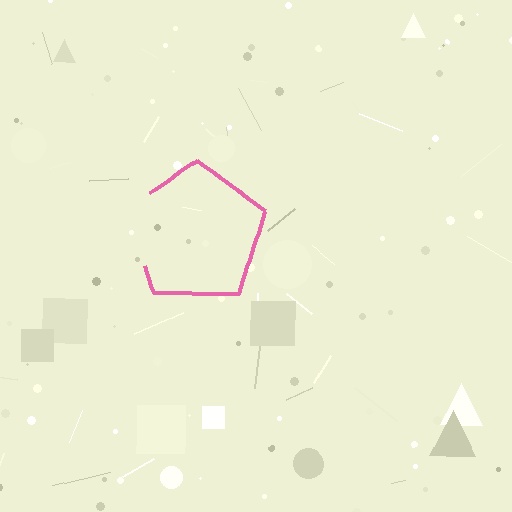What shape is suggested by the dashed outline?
The dashed outline suggests a pentagon.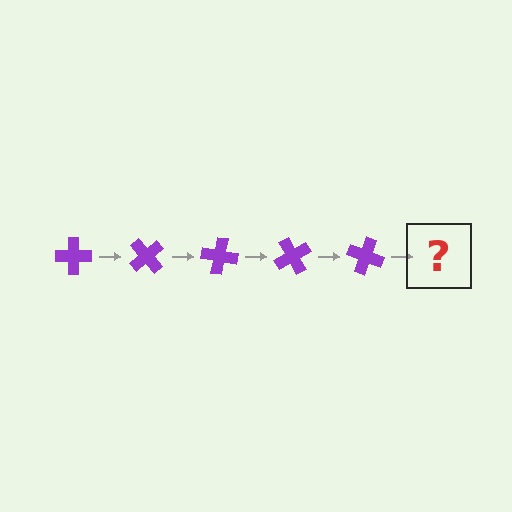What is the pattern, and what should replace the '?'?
The pattern is that the cross rotates 50 degrees each step. The '?' should be a purple cross rotated 250 degrees.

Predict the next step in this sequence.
The next step is a purple cross rotated 250 degrees.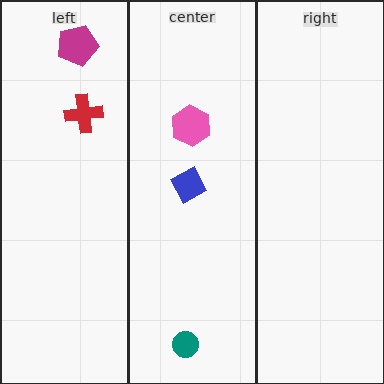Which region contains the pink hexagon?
The center region.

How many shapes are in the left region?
2.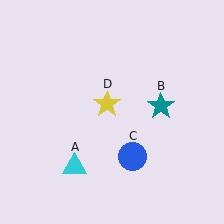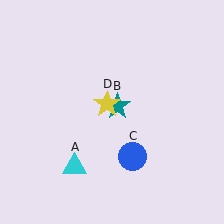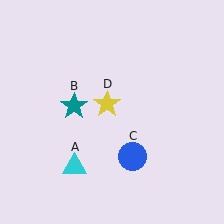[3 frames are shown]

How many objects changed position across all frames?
1 object changed position: teal star (object B).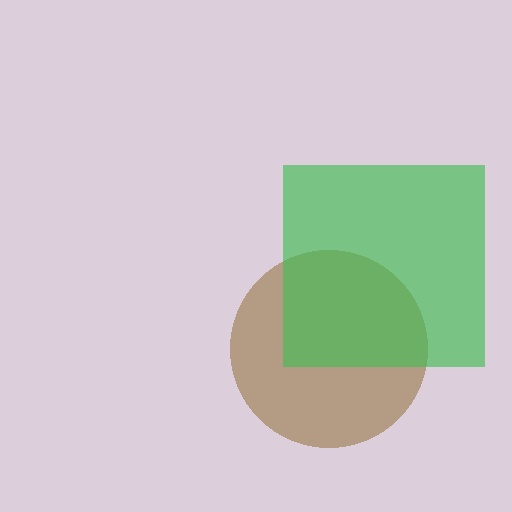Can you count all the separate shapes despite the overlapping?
Yes, there are 2 separate shapes.